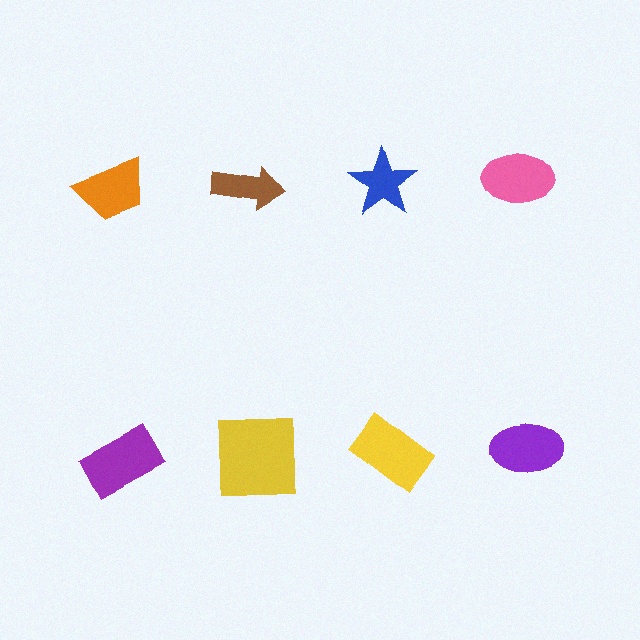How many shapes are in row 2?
4 shapes.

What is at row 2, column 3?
A yellow rectangle.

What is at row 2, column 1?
A purple rectangle.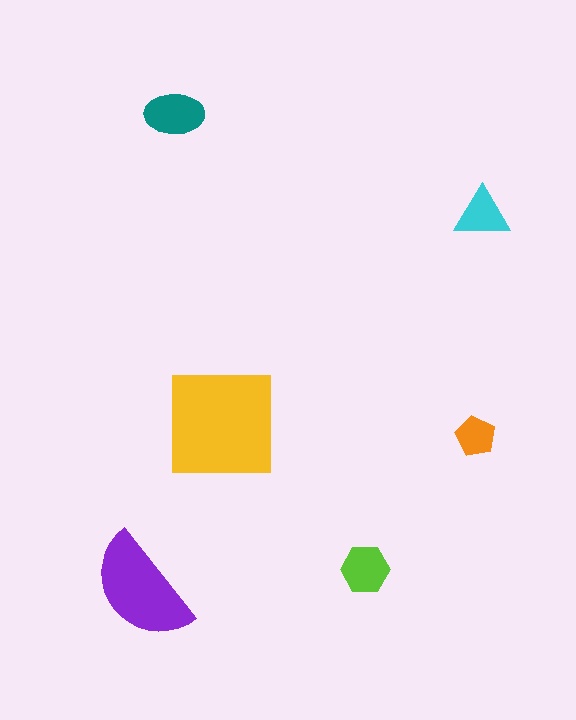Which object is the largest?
The yellow square.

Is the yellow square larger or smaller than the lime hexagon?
Larger.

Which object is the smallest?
The orange pentagon.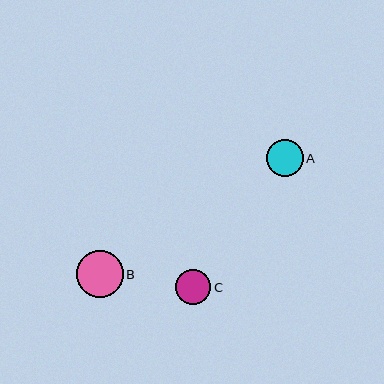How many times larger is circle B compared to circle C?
Circle B is approximately 1.3 times the size of circle C.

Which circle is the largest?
Circle B is the largest with a size of approximately 47 pixels.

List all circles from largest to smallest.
From largest to smallest: B, A, C.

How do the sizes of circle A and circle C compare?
Circle A and circle C are approximately the same size.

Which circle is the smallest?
Circle C is the smallest with a size of approximately 36 pixels.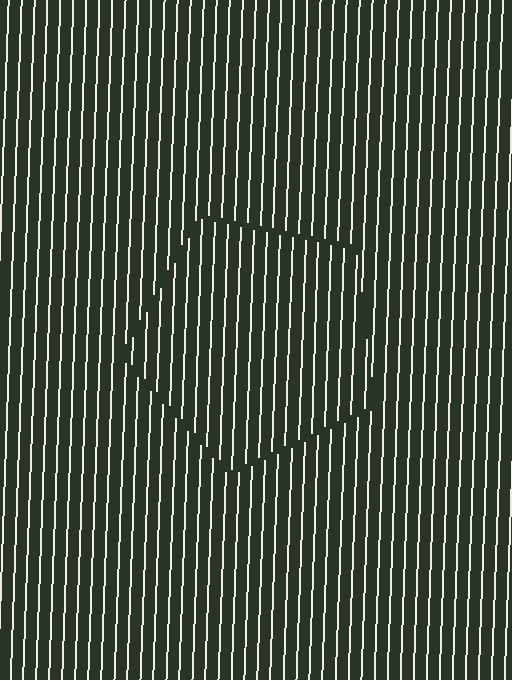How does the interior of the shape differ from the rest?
The interior of the shape contains the same grating, shifted by half a period — the contour is defined by the phase discontinuity where line-ends from the inner and outer gratings abut.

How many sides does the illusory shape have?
5 sides — the line-ends trace a pentagon.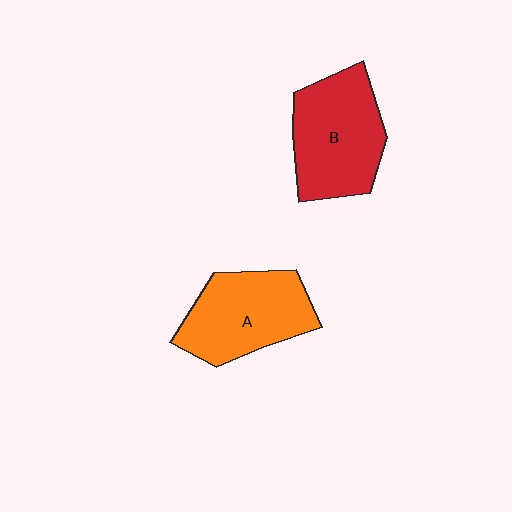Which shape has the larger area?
Shape B (red).